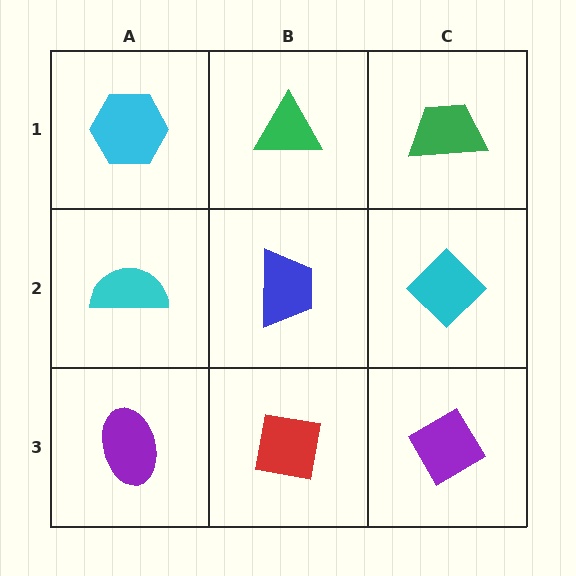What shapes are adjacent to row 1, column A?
A cyan semicircle (row 2, column A), a green triangle (row 1, column B).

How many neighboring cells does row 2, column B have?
4.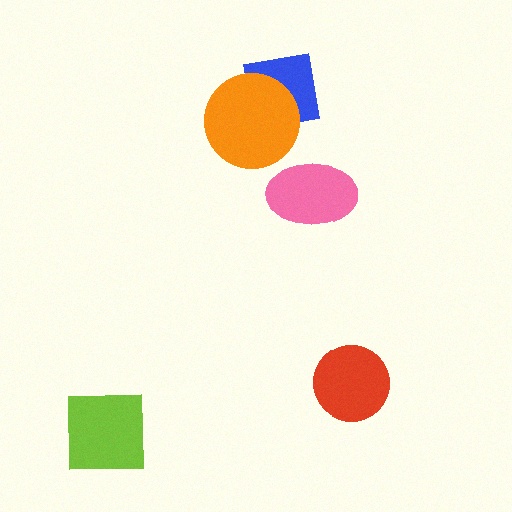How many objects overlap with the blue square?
1 object overlaps with the blue square.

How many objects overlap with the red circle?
0 objects overlap with the red circle.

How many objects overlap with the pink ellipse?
0 objects overlap with the pink ellipse.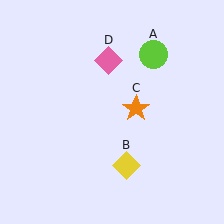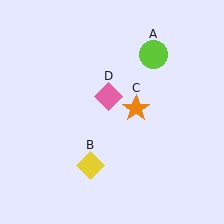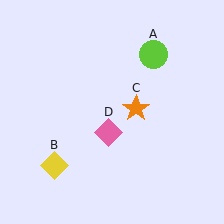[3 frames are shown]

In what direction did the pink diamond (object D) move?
The pink diamond (object D) moved down.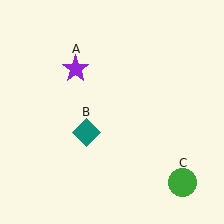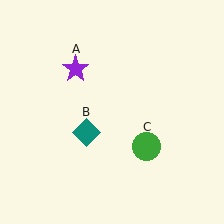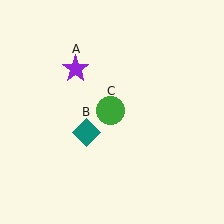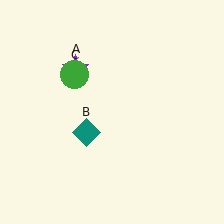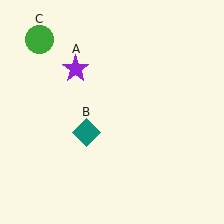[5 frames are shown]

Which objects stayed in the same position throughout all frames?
Purple star (object A) and teal diamond (object B) remained stationary.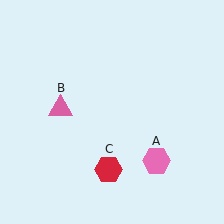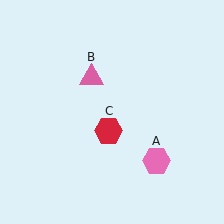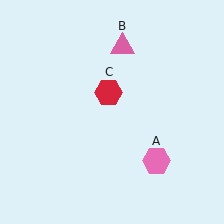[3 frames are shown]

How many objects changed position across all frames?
2 objects changed position: pink triangle (object B), red hexagon (object C).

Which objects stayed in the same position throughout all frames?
Pink hexagon (object A) remained stationary.